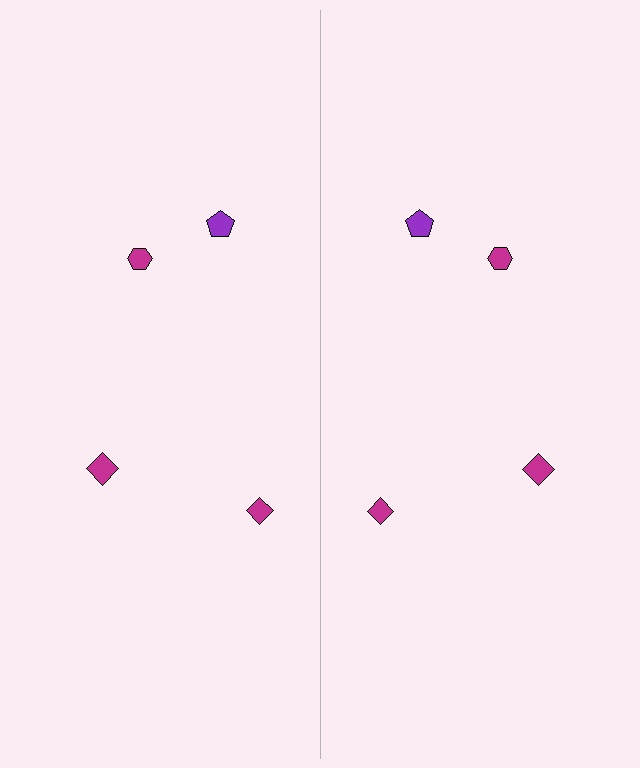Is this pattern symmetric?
Yes, this pattern has bilateral (reflection) symmetry.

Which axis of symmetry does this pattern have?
The pattern has a vertical axis of symmetry running through the center of the image.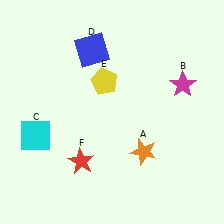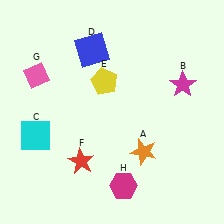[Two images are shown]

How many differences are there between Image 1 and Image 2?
There are 2 differences between the two images.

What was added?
A pink diamond (G), a magenta hexagon (H) were added in Image 2.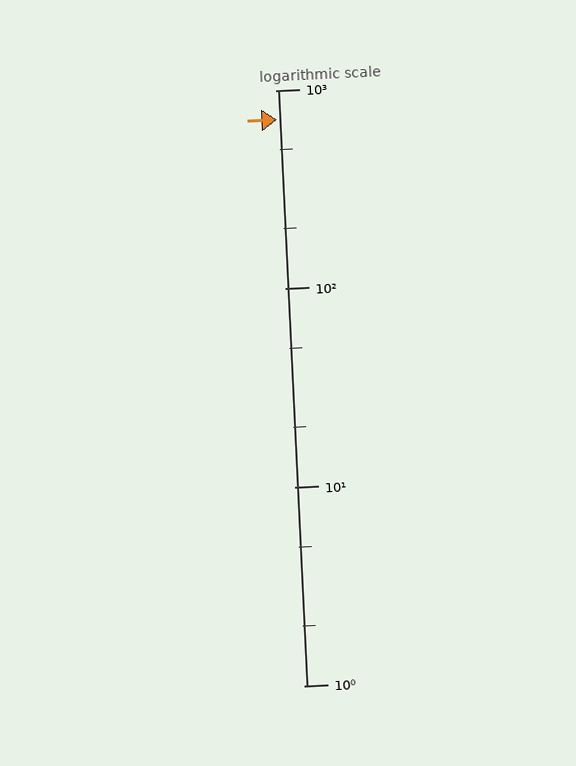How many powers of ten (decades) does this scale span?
The scale spans 3 decades, from 1 to 1000.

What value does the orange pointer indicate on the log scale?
The pointer indicates approximately 710.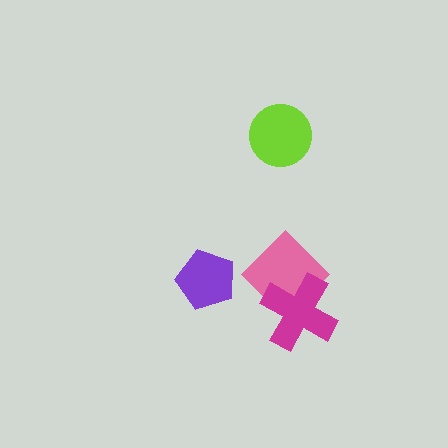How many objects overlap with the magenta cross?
1 object overlaps with the magenta cross.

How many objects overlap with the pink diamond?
1 object overlaps with the pink diamond.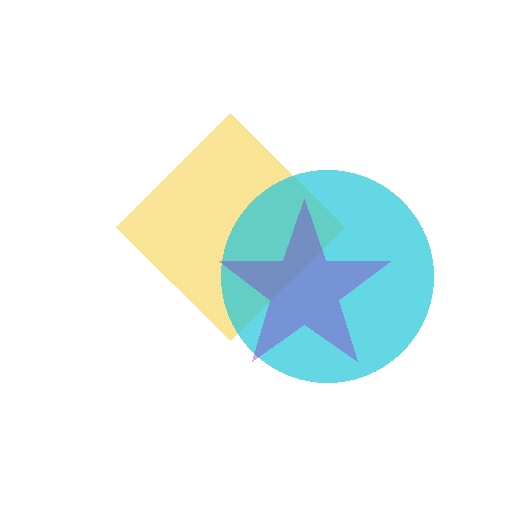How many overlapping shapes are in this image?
There are 3 overlapping shapes in the image.